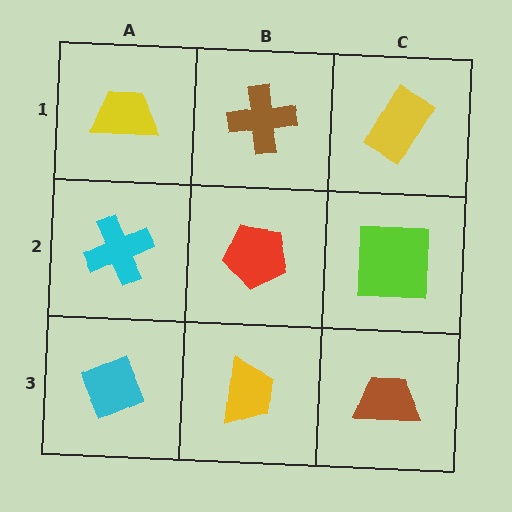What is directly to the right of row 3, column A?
A yellow trapezoid.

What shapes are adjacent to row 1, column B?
A red pentagon (row 2, column B), a yellow trapezoid (row 1, column A), a yellow rectangle (row 1, column C).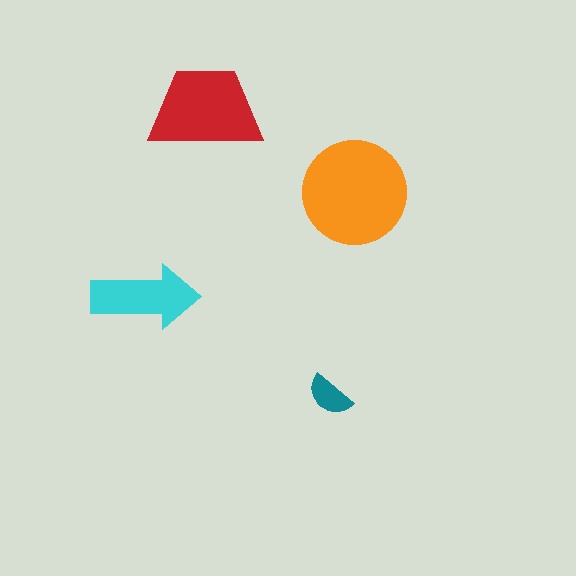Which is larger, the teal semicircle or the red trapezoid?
The red trapezoid.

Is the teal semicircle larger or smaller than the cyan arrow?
Smaller.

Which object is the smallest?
The teal semicircle.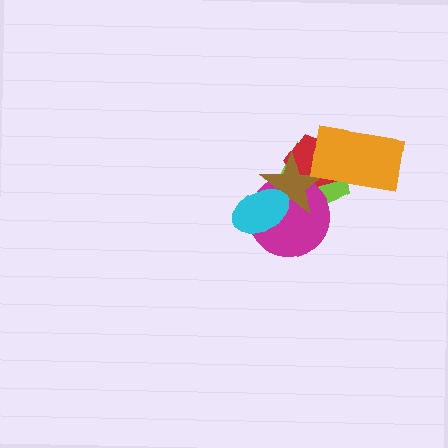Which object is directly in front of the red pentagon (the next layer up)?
The magenta circle is directly in front of the red pentagon.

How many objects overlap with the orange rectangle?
2 objects overlap with the orange rectangle.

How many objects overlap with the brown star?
4 objects overlap with the brown star.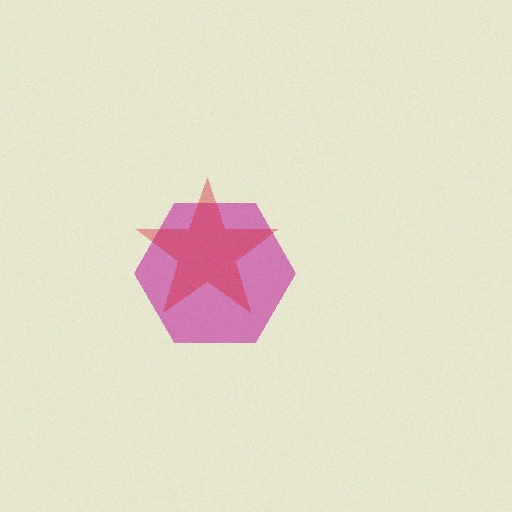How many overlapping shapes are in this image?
There are 2 overlapping shapes in the image.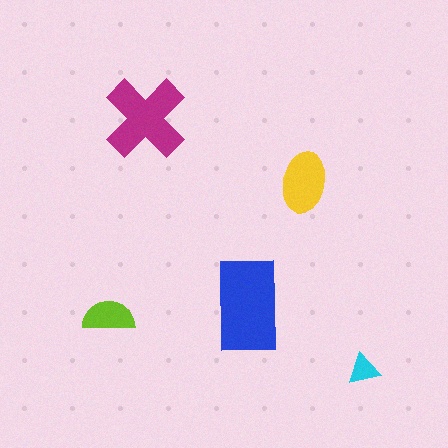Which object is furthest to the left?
The lime semicircle is leftmost.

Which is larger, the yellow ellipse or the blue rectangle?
The blue rectangle.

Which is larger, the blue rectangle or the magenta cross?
The blue rectangle.